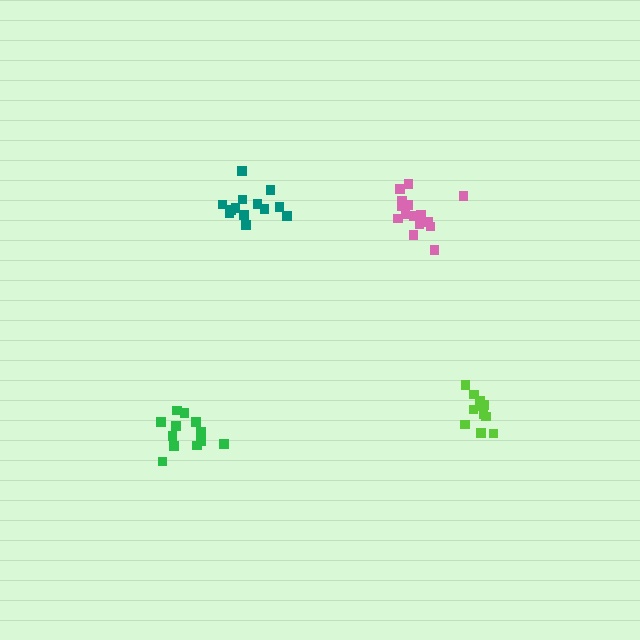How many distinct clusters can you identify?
There are 4 distinct clusters.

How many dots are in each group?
Group 1: 12 dots, Group 2: 15 dots, Group 3: 13 dots, Group 4: 11 dots (51 total).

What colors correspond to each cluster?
The clusters are colored: green, pink, teal, lime.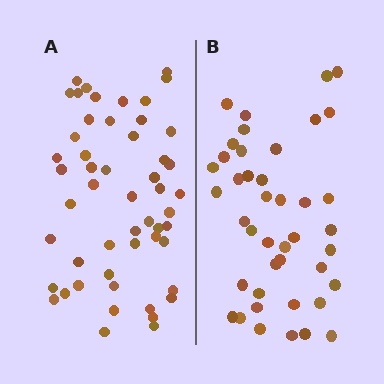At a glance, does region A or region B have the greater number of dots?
Region A (the left region) has more dots.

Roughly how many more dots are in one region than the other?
Region A has roughly 10 or so more dots than region B.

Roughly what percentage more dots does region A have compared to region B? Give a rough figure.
About 25% more.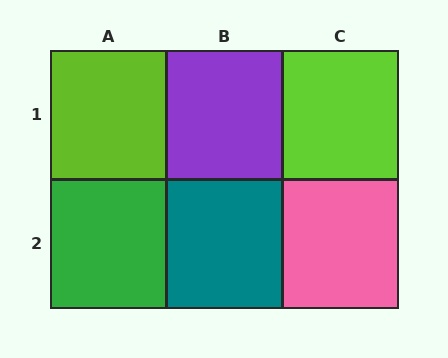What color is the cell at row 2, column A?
Green.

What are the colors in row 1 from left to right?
Lime, purple, lime.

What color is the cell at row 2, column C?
Pink.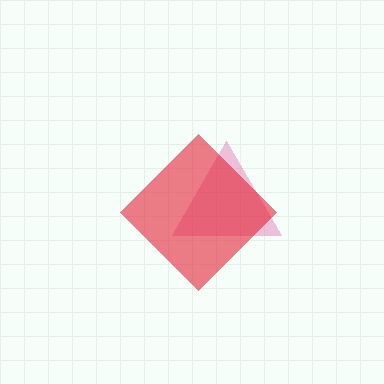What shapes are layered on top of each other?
The layered shapes are: a pink triangle, a red diamond.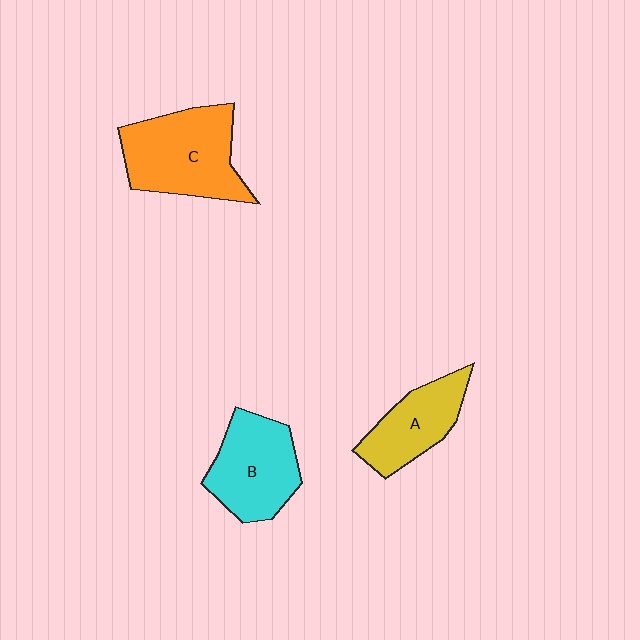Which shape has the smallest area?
Shape A (yellow).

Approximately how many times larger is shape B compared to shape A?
Approximately 1.2 times.